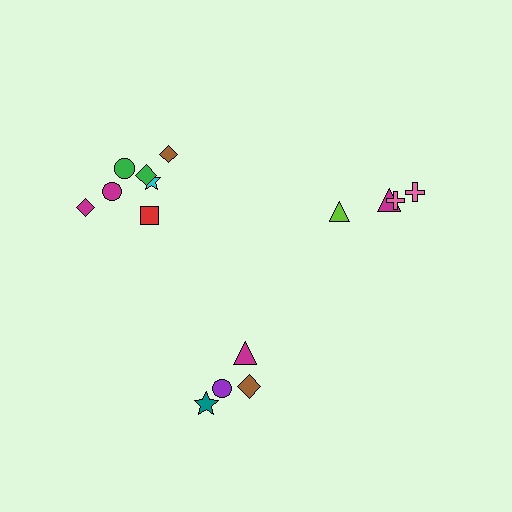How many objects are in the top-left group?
There are 7 objects.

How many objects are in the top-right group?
There are 4 objects.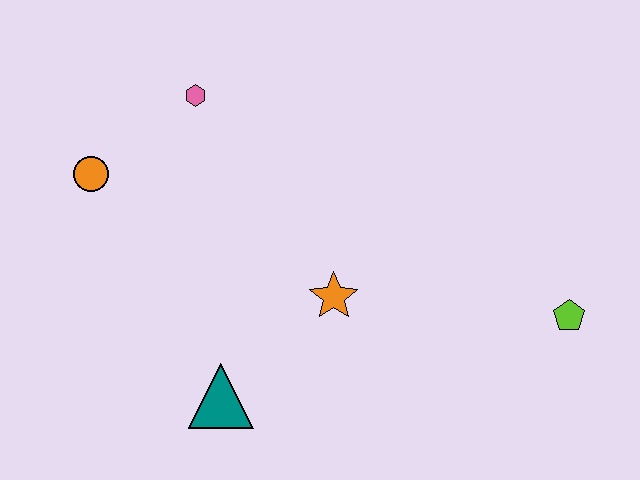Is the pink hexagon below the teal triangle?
No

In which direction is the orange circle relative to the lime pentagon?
The orange circle is to the left of the lime pentagon.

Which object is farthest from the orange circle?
The lime pentagon is farthest from the orange circle.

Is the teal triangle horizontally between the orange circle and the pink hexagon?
No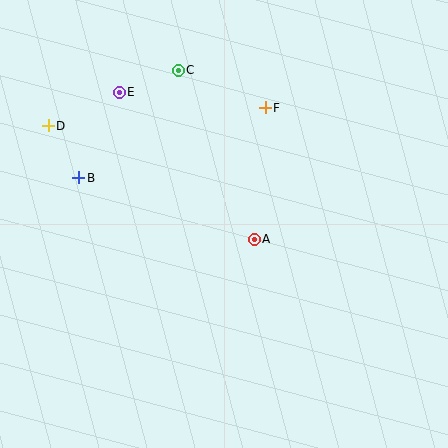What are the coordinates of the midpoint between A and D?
The midpoint between A and D is at (151, 182).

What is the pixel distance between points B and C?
The distance between B and C is 146 pixels.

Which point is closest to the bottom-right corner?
Point A is closest to the bottom-right corner.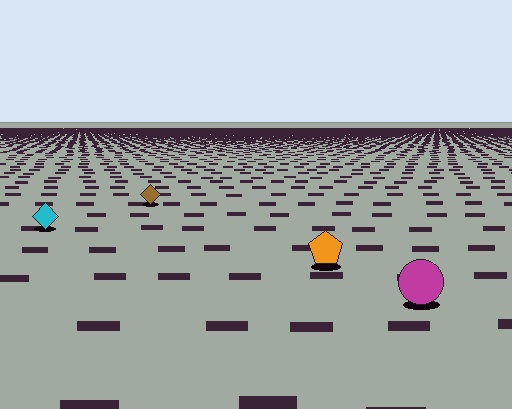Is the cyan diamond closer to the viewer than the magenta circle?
No. The magenta circle is closer — you can tell from the texture gradient: the ground texture is coarser near it.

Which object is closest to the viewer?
The magenta circle is closest. The texture marks near it are larger and more spread out.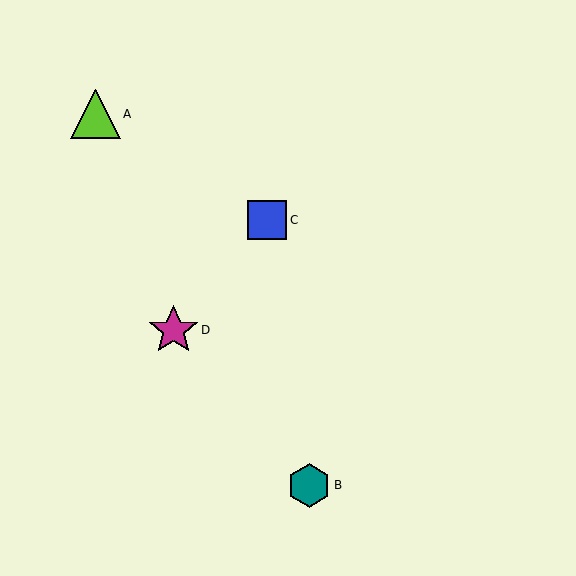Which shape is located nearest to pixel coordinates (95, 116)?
The lime triangle (labeled A) at (95, 114) is nearest to that location.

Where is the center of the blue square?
The center of the blue square is at (267, 220).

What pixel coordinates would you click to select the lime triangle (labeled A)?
Click at (95, 114) to select the lime triangle A.